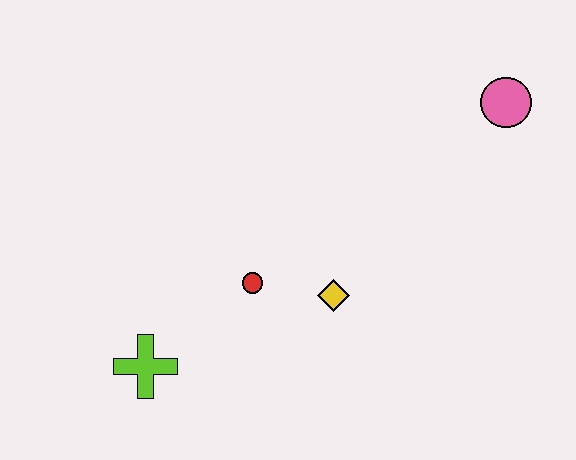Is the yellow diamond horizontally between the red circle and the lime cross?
No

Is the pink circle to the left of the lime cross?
No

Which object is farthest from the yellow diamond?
The pink circle is farthest from the yellow diamond.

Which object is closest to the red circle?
The yellow diamond is closest to the red circle.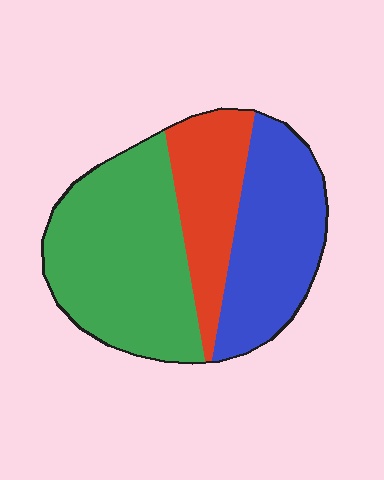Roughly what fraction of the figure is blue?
Blue takes up between a sixth and a third of the figure.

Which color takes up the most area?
Green, at roughly 45%.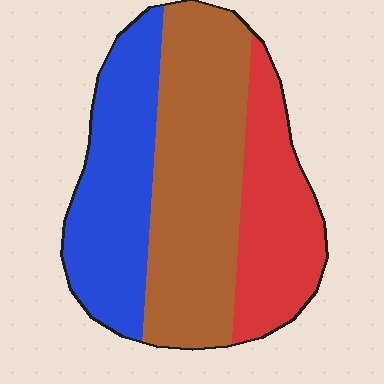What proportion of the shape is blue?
Blue covers 31% of the shape.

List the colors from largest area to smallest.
From largest to smallest: brown, blue, red.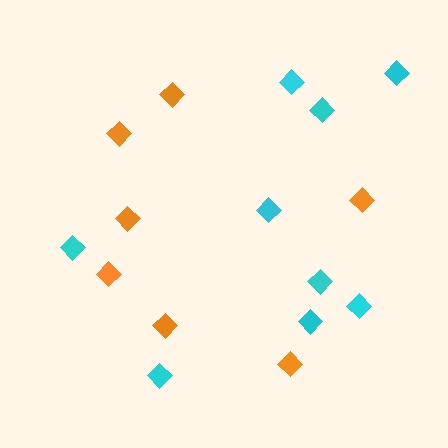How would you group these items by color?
There are 2 groups: one group of cyan diamonds (9) and one group of orange diamonds (7).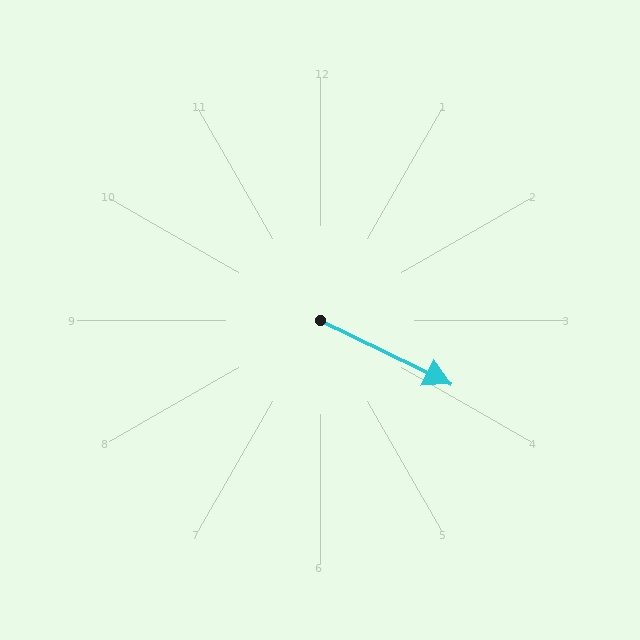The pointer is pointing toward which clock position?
Roughly 4 o'clock.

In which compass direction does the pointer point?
Southeast.